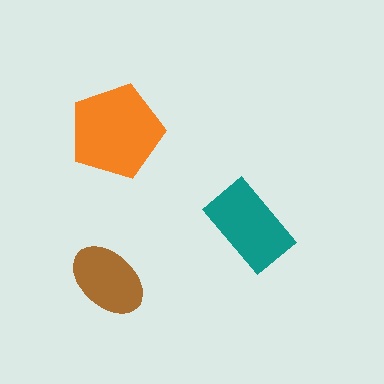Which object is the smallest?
The brown ellipse.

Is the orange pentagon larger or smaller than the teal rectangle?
Larger.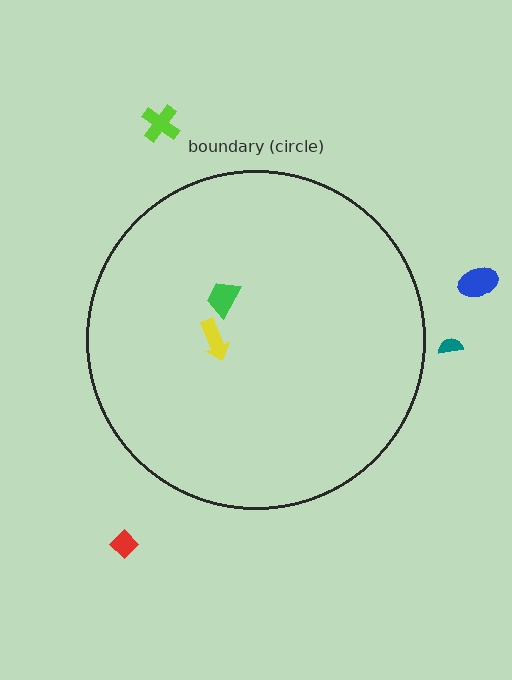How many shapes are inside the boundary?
2 inside, 4 outside.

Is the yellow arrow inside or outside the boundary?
Inside.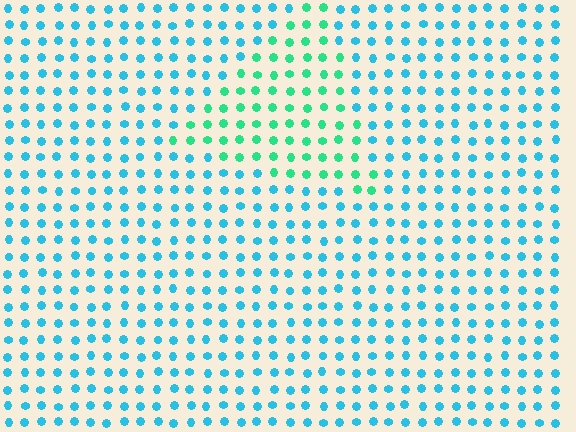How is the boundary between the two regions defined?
The boundary is defined purely by a slight shift in hue (about 40 degrees). Spacing, size, and orientation are identical on both sides.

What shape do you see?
I see a triangle.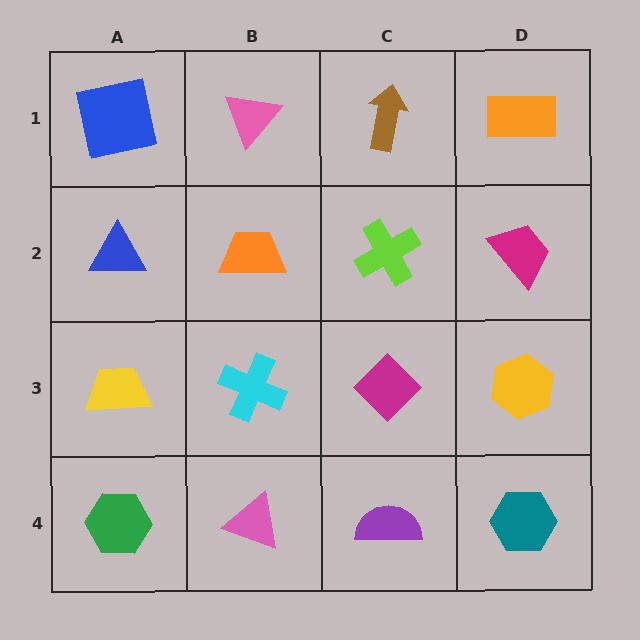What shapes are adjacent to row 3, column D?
A magenta trapezoid (row 2, column D), a teal hexagon (row 4, column D), a magenta diamond (row 3, column C).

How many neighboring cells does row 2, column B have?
4.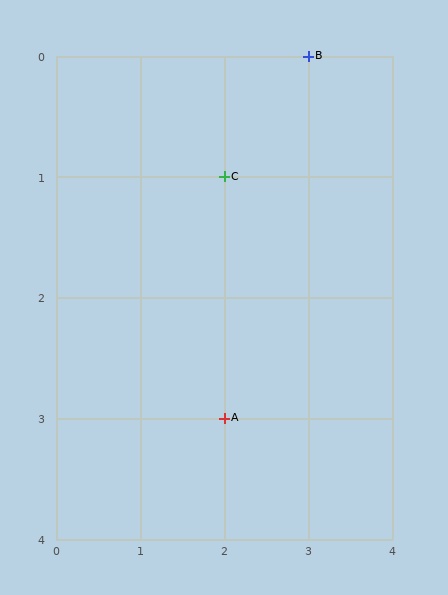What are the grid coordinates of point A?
Point A is at grid coordinates (2, 3).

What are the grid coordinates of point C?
Point C is at grid coordinates (2, 1).